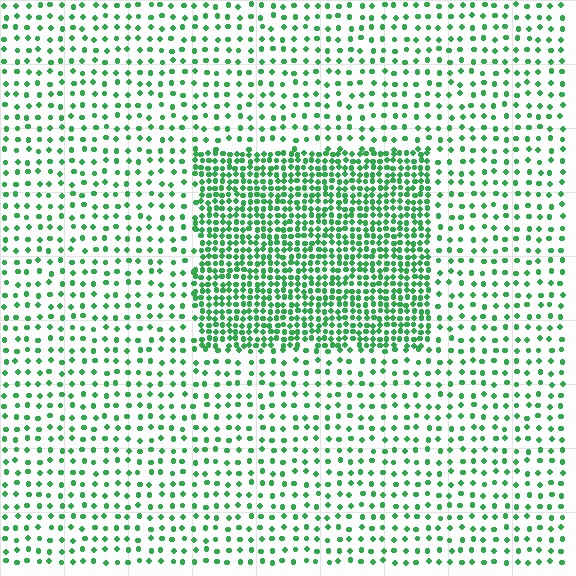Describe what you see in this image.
The image contains small green elements arranged at two different densities. A rectangle-shaped region is visible where the elements are more densely packed than the surrounding area.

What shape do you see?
I see a rectangle.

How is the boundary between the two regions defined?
The boundary is defined by a change in element density (approximately 2.6x ratio). All elements are the same color, size, and shape.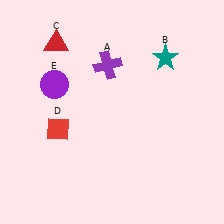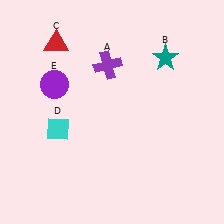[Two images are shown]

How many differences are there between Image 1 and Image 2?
There is 1 difference between the two images.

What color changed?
The diamond (D) changed from red in Image 1 to cyan in Image 2.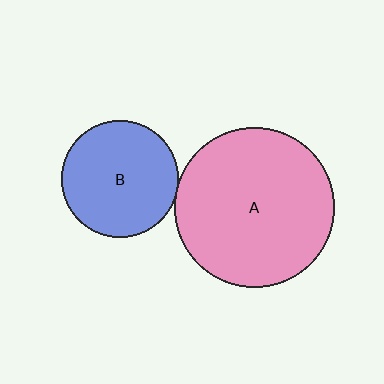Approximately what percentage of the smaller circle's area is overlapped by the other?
Approximately 5%.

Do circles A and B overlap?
Yes.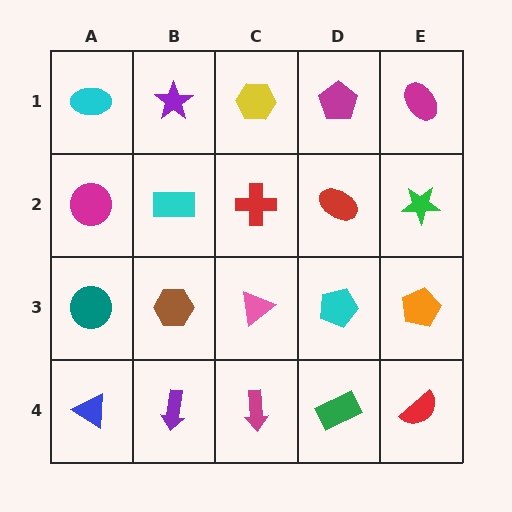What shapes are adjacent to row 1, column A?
A magenta circle (row 2, column A), a purple star (row 1, column B).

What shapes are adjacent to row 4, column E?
An orange pentagon (row 3, column E), a green rectangle (row 4, column D).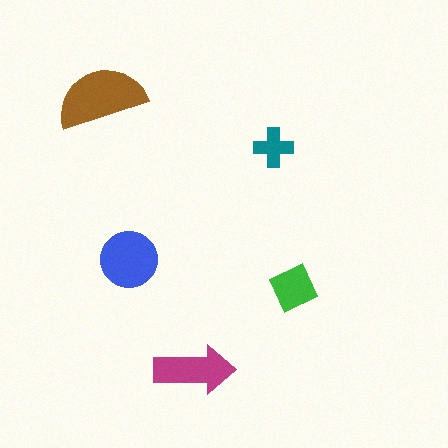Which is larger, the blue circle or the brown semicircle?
The brown semicircle.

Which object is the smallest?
The teal cross.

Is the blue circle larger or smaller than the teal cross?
Larger.